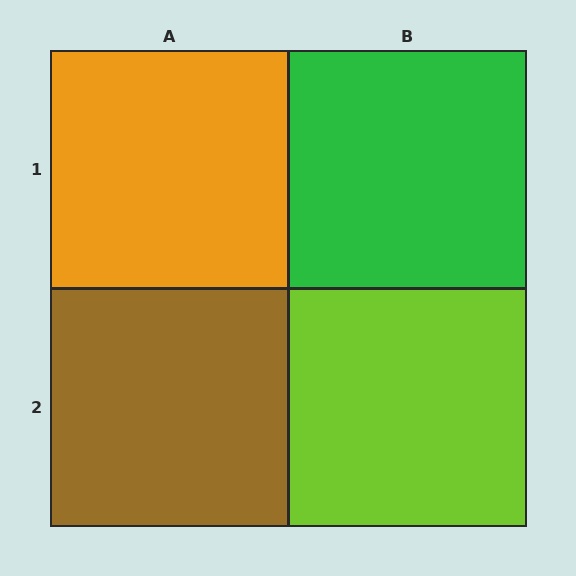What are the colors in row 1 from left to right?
Orange, green.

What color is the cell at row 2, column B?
Lime.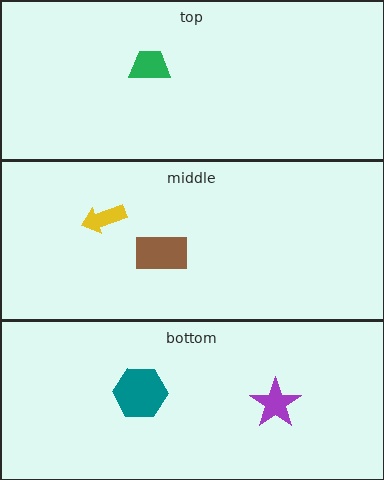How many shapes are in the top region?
1.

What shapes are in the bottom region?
The teal hexagon, the purple star.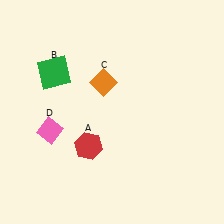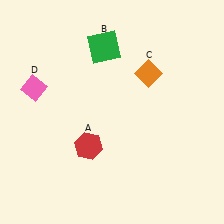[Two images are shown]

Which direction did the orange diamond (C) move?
The orange diamond (C) moved right.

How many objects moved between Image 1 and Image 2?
3 objects moved between the two images.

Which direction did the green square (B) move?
The green square (B) moved right.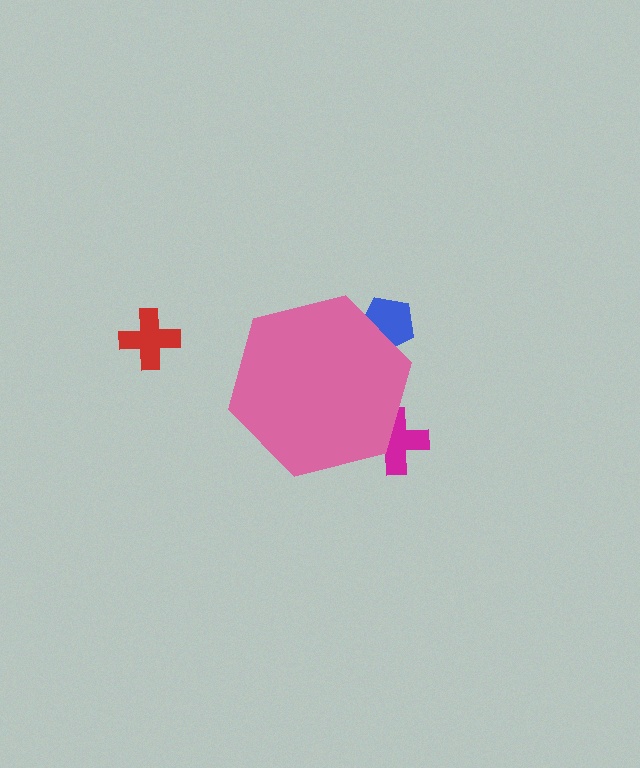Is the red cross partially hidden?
No, the red cross is fully visible.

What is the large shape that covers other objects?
A pink hexagon.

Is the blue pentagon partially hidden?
Yes, the blue pentagon is partially hidden behind the pink hexagon.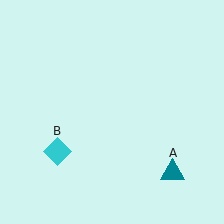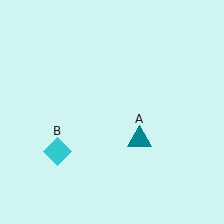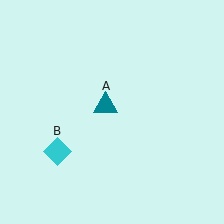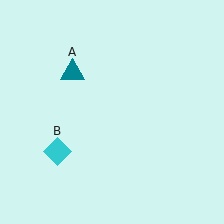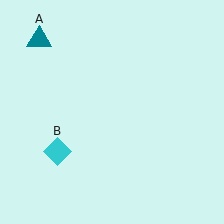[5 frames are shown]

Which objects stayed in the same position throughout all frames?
Cyan diamond (object B) remained stationary.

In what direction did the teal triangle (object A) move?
The teal triangle (object A) moved up and to the left.